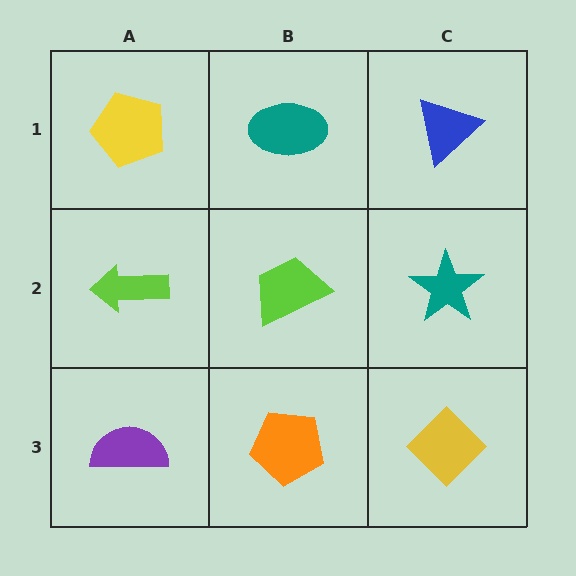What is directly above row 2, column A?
A yellow pentagon.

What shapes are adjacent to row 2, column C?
A blue triangle (row 1, column C), a yellow diamond (row 3, column C), a lime trapezoid (row 2, column B).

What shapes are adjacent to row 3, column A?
A lime arrow (row 2, column A), an orange pentagon (row 3, column B).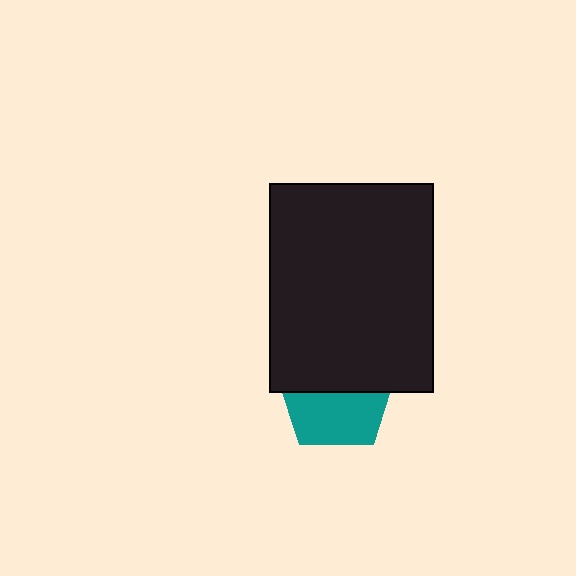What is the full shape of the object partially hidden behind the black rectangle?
The partially hidden object is a teal pentagon.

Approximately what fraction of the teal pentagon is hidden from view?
Roughly 50% of the teal pentagon is hidden behind the black rectangle.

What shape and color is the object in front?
The object in front is a black rectangle.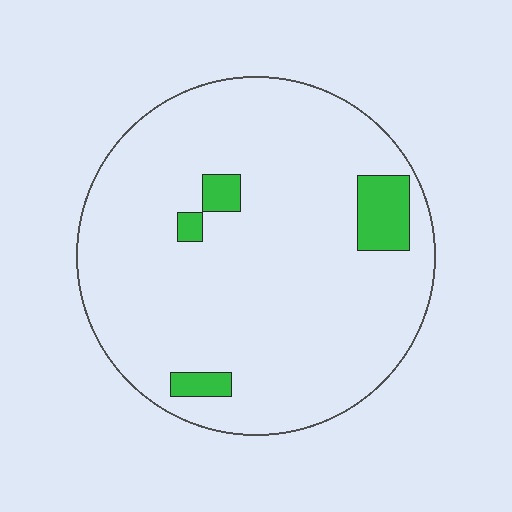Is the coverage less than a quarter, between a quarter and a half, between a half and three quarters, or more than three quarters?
Less than a quarter.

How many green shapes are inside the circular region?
4.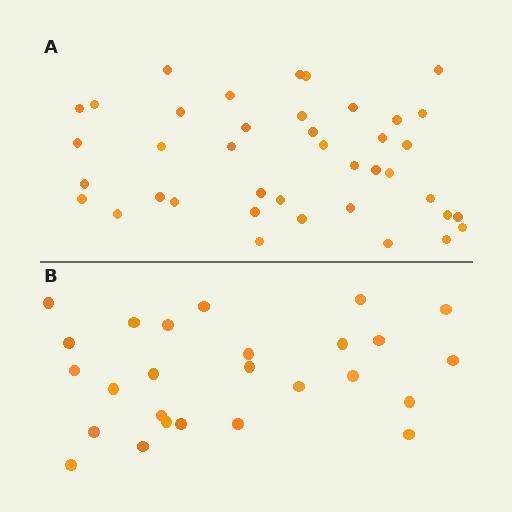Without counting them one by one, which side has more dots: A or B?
Region A (the top region) has more dots.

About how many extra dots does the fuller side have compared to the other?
Region A has approximately 15 more dots than region B.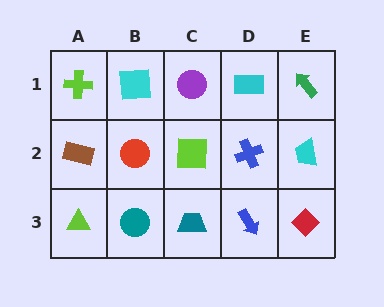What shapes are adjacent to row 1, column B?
A red circle (row 2, column B), a lime cross (row 1, column A), a purple circle (row 1, column C).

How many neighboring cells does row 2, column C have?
4.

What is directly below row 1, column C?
A lime square.